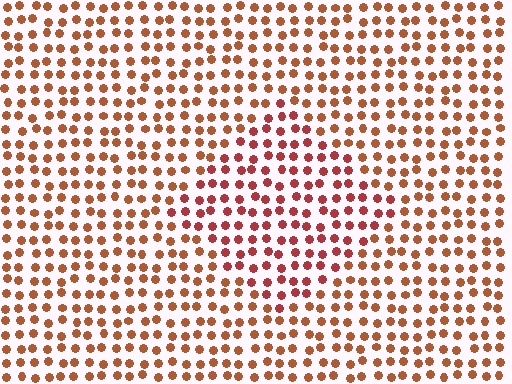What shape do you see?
I see a diamond.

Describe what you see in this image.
The image is filled with small brown elements in a uniform arrangement. A diamond-shaped region is visible where the elements are tinted to a slightly different hue, forming a subtle color boundary.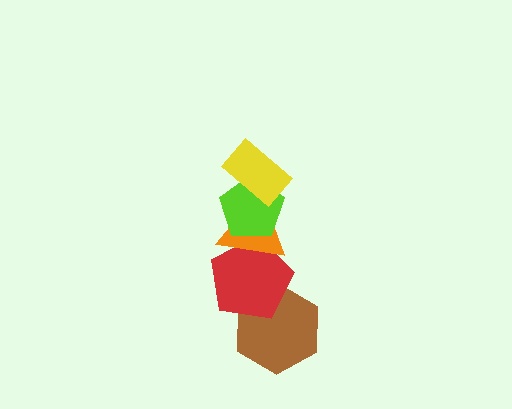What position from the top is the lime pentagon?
The lime pentagon is 2nd from the top.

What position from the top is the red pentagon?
The red pentagon is 4th from the top.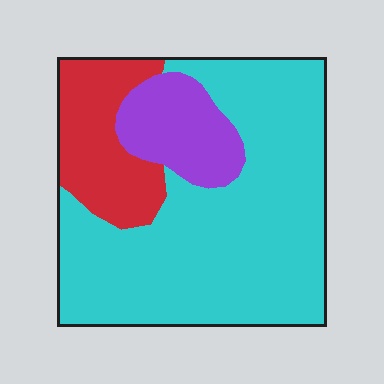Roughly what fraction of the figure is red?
Red covers roughly 20% of the figure.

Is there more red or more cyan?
Cyan.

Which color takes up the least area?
Purple, at roughly 15%.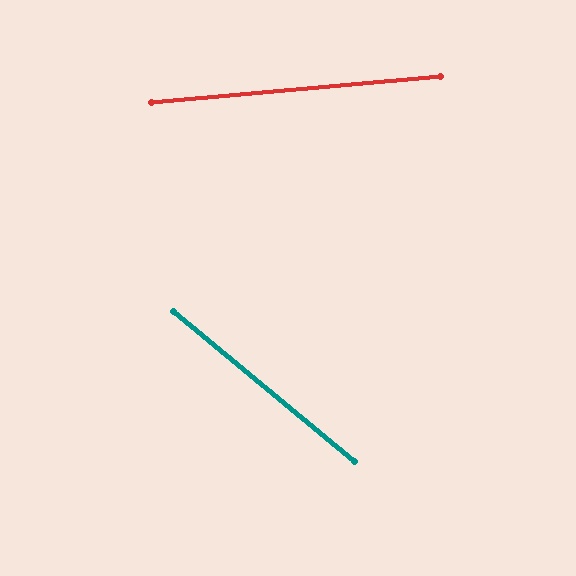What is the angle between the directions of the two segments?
Approximately 45 degrees.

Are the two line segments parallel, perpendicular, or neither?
Neither parallel nor perpendicular — they differ by about 45°.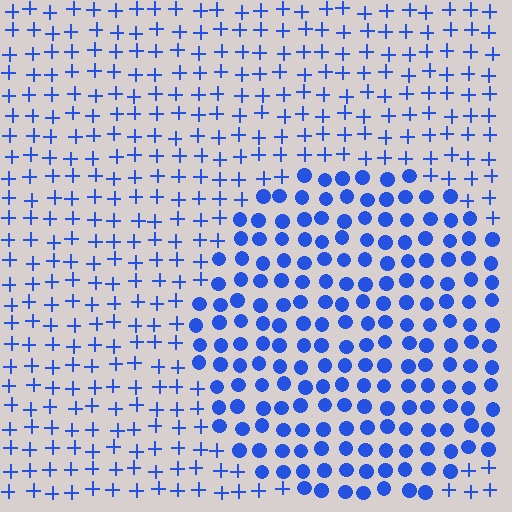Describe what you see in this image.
The image is filled with small blue elements arranged in a uniform grid. A circle-shaped region contains circles, while the surrounding area contains plus signs. The boundary is defined purely by the change in element shape.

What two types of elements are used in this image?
The image uses circles inside the circle region and plus signs outside it.